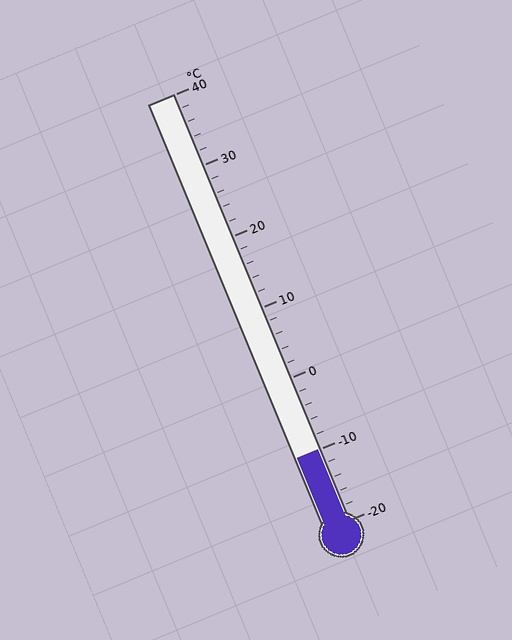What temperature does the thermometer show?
The thermometer shows approximately -10°C.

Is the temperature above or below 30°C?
The temperature is below 30°C.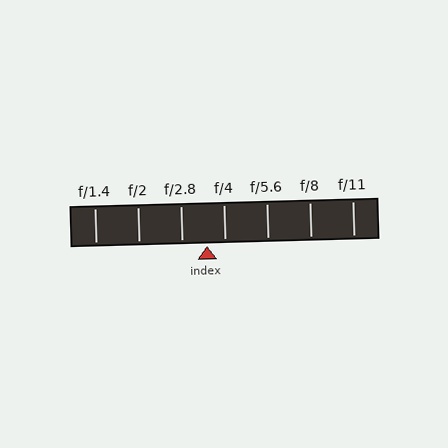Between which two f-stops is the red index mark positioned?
The index mark is between f/2.8 and f/4.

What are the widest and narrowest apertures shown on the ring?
The widest aperture shown is f/1.4 and the narrowest is f/11.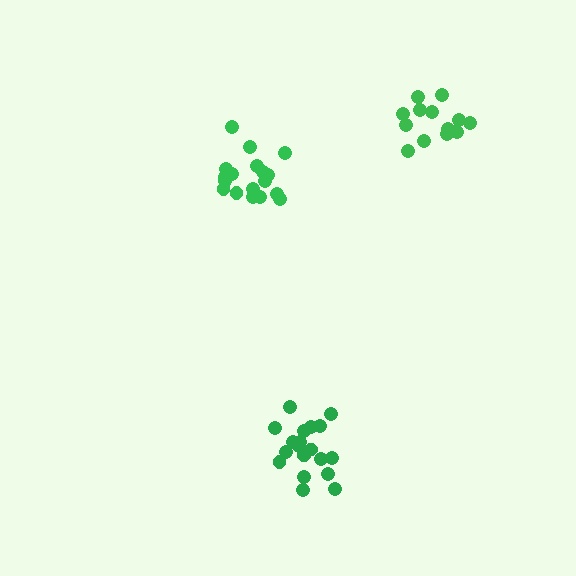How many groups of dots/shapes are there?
There are 3 groups.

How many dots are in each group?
Group 1: 18 dots, Group 2: 19 dots, Group 3: 14 dots (51 total).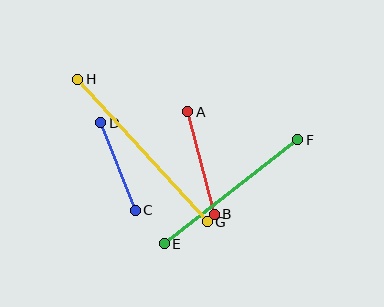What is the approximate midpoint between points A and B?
The midpoint is at approximately (201, 163) pixels.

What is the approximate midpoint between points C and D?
The midpoint is at approximately (118, 166) pixels.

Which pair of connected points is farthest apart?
Points G and H are farthest apart.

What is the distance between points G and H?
The distance is approximately 193 pixels.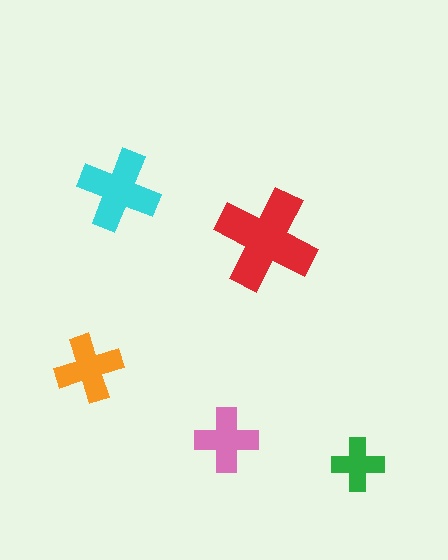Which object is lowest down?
The green cross is bottommost.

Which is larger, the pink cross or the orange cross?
The orange one.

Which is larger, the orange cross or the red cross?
The red one.